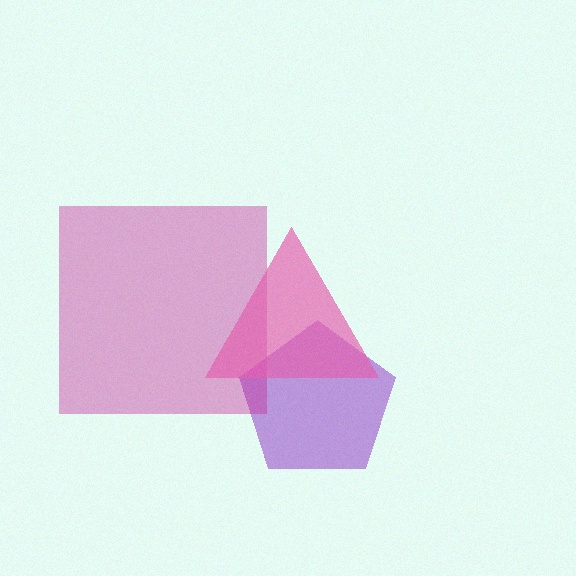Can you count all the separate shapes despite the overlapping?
Yes, there are 3 separate shapes.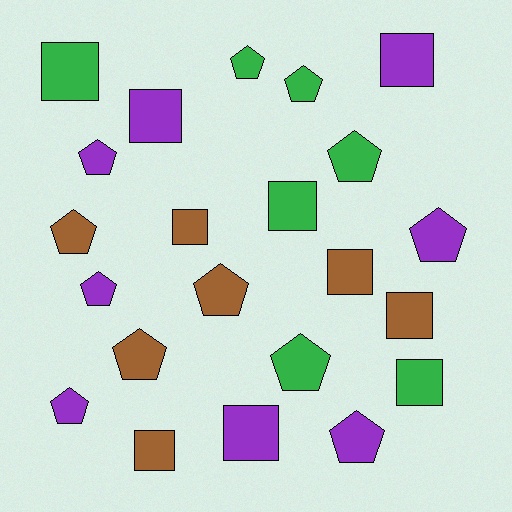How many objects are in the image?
There are 22 objects.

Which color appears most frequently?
Purple, with 8 objects.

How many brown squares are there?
There are 4 brown squares.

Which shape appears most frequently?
Pentagon, with 12 objects.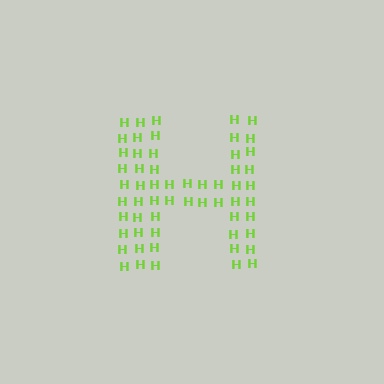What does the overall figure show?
The overall figure shows the letter H.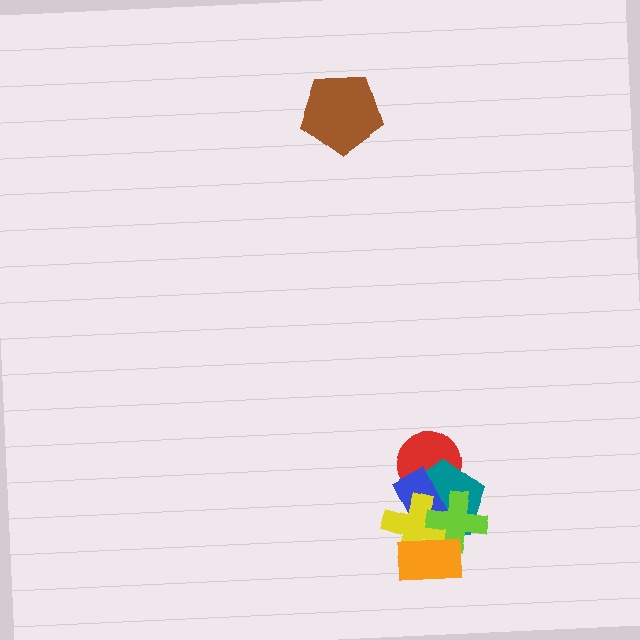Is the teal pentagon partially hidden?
Yes, it is partially covered by another shape.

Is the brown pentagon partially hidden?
No, no other shape covers it.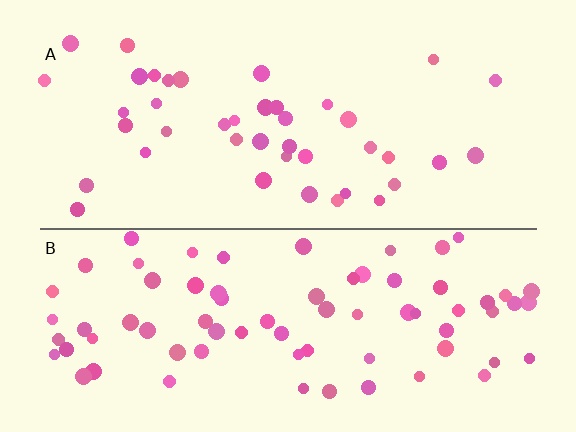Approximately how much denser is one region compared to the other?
Approximately 1.8× — region B over region A.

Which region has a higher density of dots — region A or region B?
B (the bottom).